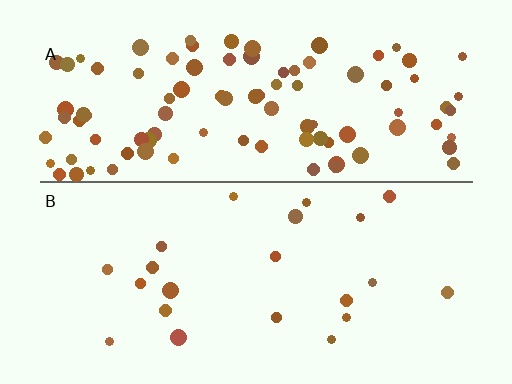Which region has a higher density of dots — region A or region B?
A (the top).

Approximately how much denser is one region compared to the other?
Approximately 4.4× — region A over region B.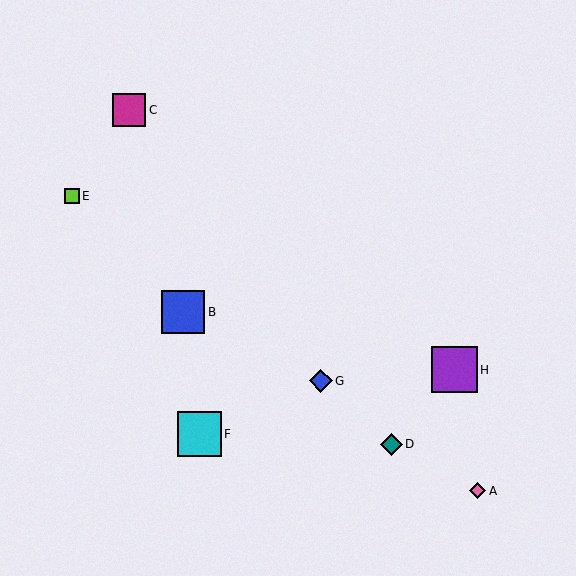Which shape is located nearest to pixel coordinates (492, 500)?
The pink diamond (labeled A) at (478, 491) is nearest to that location.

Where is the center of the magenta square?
The center of the magenta square is at (129, 110).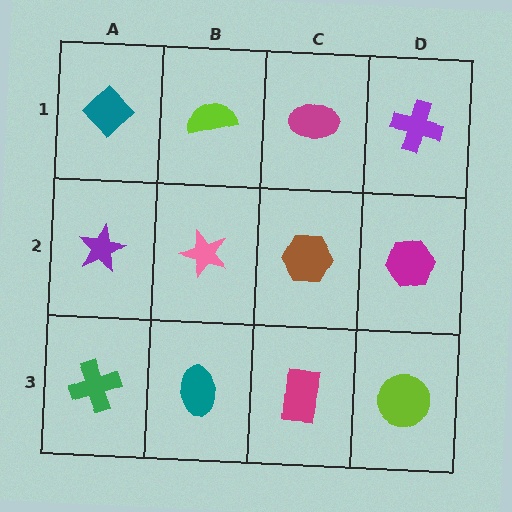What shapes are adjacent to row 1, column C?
A brown hexagon (row 2, column C), a lime semicircle (row 1, column B), a purple cross (row 1, column D).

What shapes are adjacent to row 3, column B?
A pink star (row 2, column B), a green cross (row 3, column A), a magenta rectangle (row 3, column C).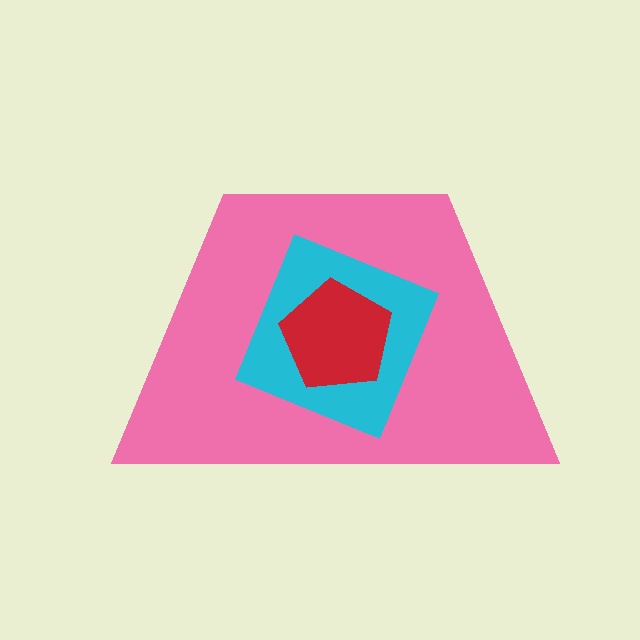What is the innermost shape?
The red pentagon.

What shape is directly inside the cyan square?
The red pentagon.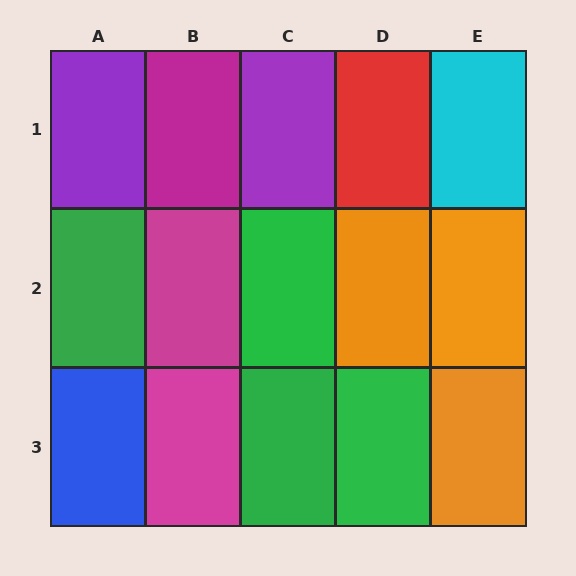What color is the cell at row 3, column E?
Orange.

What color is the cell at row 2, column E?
Orange.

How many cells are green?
4 cells are green.